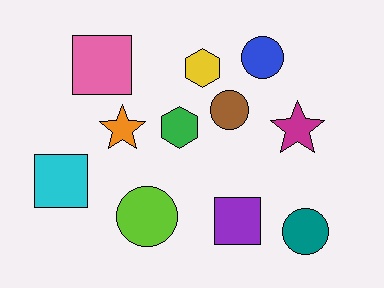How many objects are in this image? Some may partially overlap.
There are 11 objects.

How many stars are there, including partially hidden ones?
There are 2 stars.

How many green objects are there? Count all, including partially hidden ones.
There is 1 green object.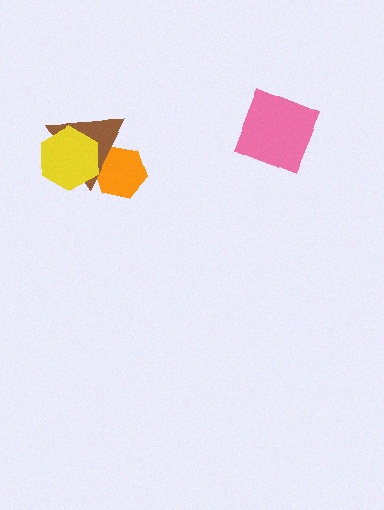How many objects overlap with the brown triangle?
2 objects overlap with the brown triangle.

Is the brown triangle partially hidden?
Yes, it is partially covered by another shape.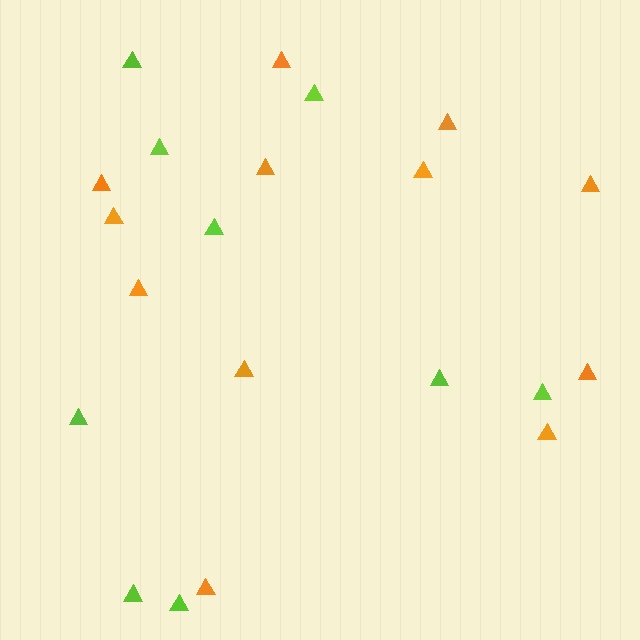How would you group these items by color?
There are 2 groups: one group of orange triangles (12) and one group of lime triangles (9).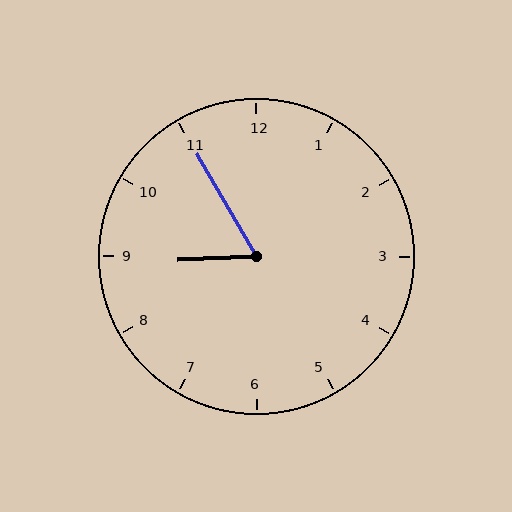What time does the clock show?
8:55.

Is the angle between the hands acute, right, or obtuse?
It is acute.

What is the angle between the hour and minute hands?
Approximately 62 degrees.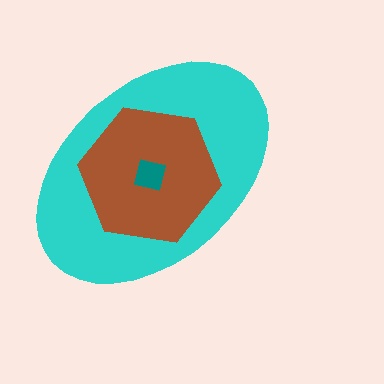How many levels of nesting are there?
3.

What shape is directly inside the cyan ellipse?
The brown hexagon.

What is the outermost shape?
The cyan ellipse.